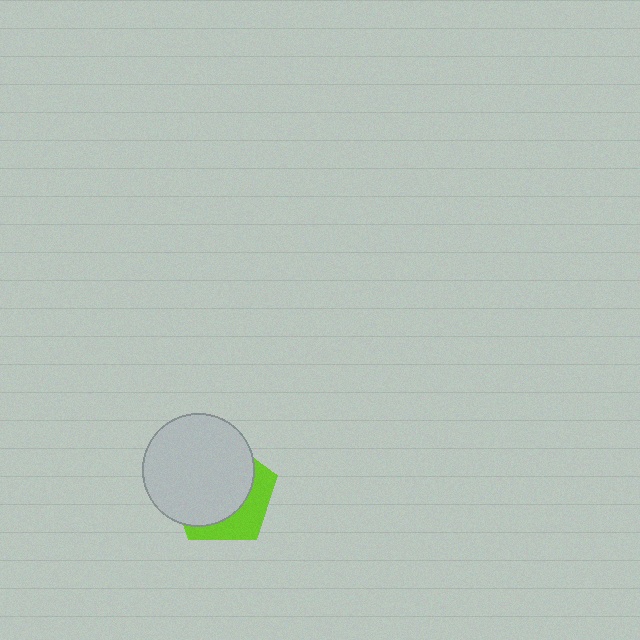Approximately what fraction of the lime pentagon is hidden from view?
Roughly 68% of the lime pentagon is hidden behind the light gray circle.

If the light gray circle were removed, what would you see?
You would see the complete lime pentagon.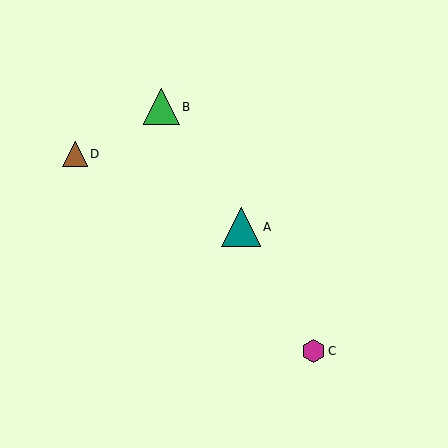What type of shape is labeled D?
Shape D is a brown triangle.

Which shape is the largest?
The teal triangle (labeled A) is the largest.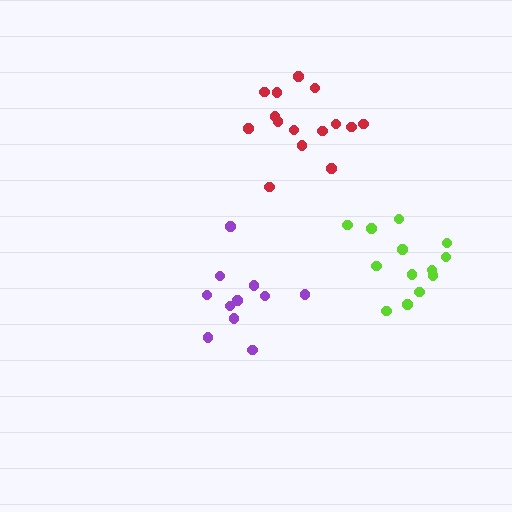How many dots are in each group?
Group 1: 13 dots, Group 2: 11 dots, Group 3: 15 dots (39 total).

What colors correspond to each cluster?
The clusters are colored: lime, purple, red.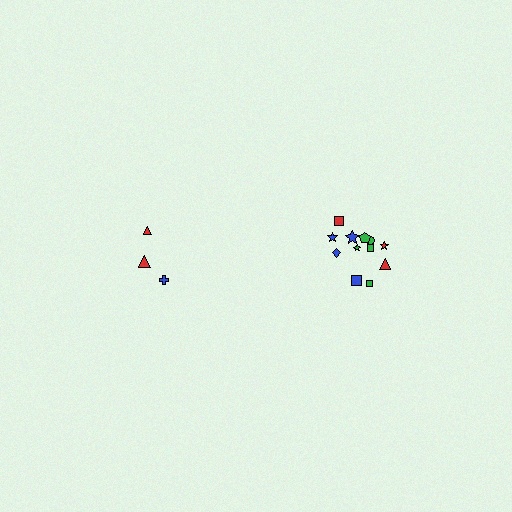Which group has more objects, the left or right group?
The right group.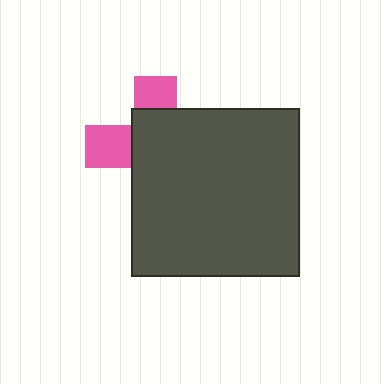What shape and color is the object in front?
The object in front is a dark gray square.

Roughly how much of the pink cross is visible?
A small part of it is visible (roughly 33%).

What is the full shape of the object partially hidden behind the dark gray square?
The partially hidden object is a pink cross.